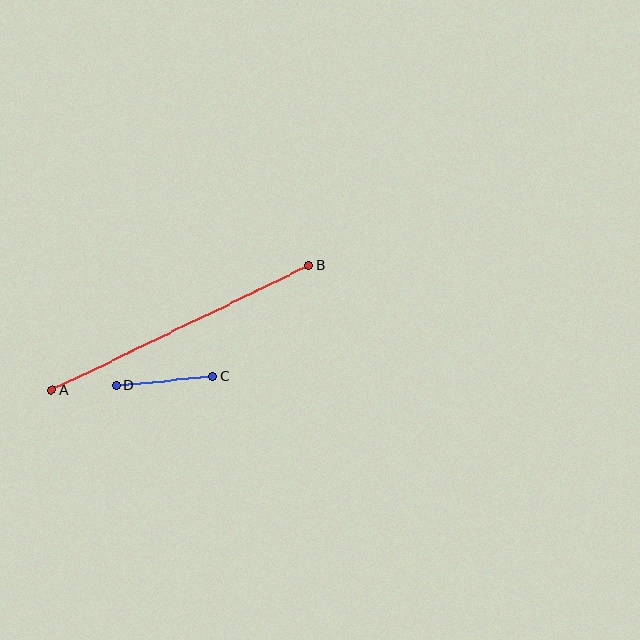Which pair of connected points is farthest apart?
Points A and B are farthest apart.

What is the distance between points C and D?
The distance is approximately 97 pixels.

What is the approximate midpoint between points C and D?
The midpoint is at approximately (164, 381) pixels.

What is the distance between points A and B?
The distance is approximately 286 pixels.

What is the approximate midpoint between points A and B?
The midpoint is at approximately (180, 328) pixels.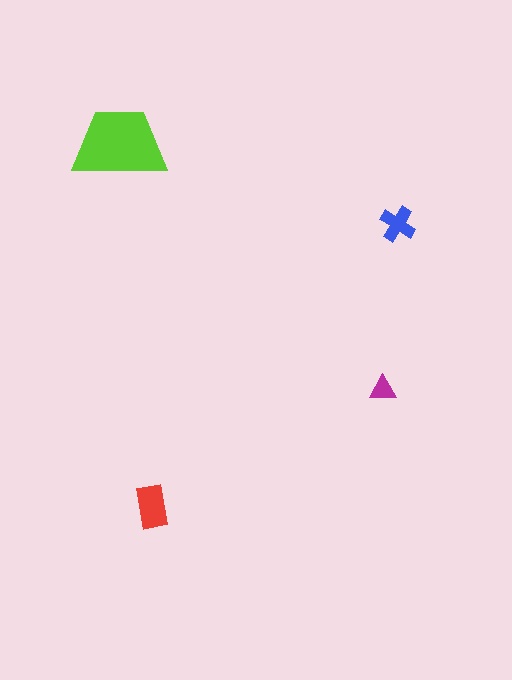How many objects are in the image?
There are 4 objects in the image.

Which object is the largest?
The lime trapezoid.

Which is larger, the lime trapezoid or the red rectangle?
The lime trapezoid.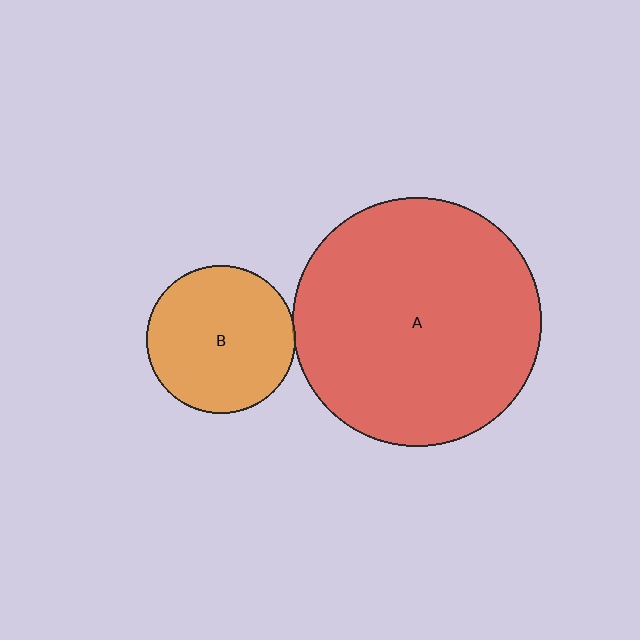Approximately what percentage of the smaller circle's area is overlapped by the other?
Approximately 5%.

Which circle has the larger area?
Circle A (red).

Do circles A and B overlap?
Yes.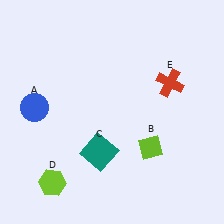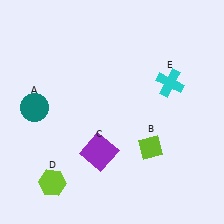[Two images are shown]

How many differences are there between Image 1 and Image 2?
There are 3 differences between the two images.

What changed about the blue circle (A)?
In Image 1, A is blue. In Image 2, it changed to teal.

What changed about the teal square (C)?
In Image 1, C is teal. In Image 2, it changed to purple.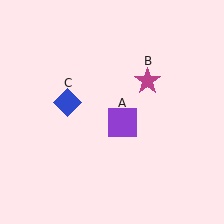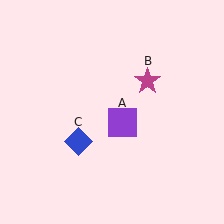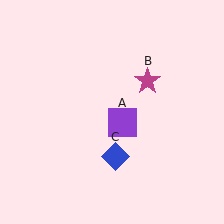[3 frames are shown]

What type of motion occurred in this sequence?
The blue diamond (object C) rotated counterclockwise around the center of the scene.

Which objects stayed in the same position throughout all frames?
Purple square (object A) and magenta star (object B) remained stationary.